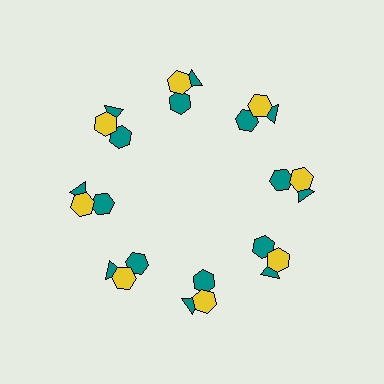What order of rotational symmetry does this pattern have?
This pattern has 8-fold rotational symmetry.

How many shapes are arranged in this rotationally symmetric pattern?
There are 24 shapes, arranged in 8 groups of 3.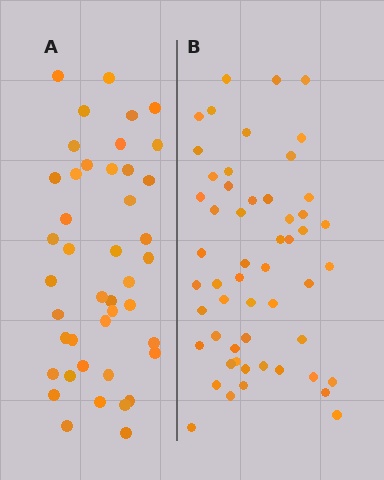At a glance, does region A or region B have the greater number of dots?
Region B (the right region) has more dots.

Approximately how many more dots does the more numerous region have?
Region B has roughly 12 or so more dots than region A.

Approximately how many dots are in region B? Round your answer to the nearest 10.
About 50 dots. (The exact count is 54, which rounds to 50.)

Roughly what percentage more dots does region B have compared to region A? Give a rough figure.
About 25% more.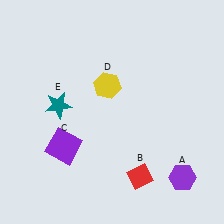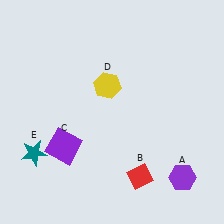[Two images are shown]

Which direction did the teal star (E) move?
The teal star (E) moved down.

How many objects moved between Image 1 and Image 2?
1 object moved between the two images.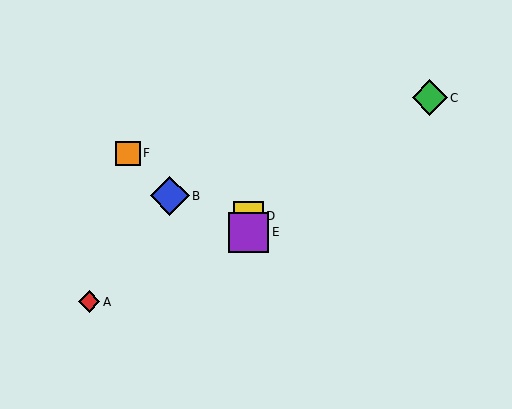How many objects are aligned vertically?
2 objects (D, E) are aligned vertically.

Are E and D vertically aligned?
Yes, both are at x≈249.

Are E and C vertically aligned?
No, E is at x≈249 and C is at x≈430.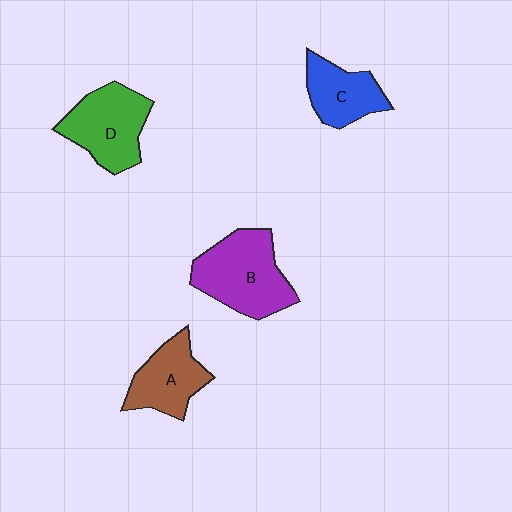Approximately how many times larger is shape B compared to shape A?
Approximately 1.5 times.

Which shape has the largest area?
Shape B (purple).